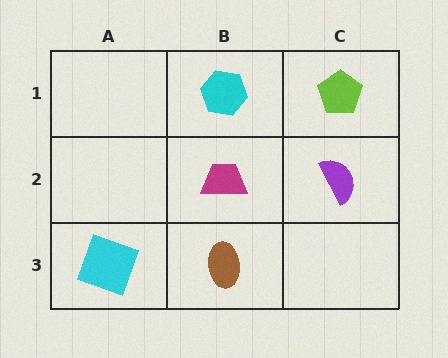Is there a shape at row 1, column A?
No, that cell is empty.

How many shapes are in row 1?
2 shapes.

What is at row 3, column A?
A cyan square.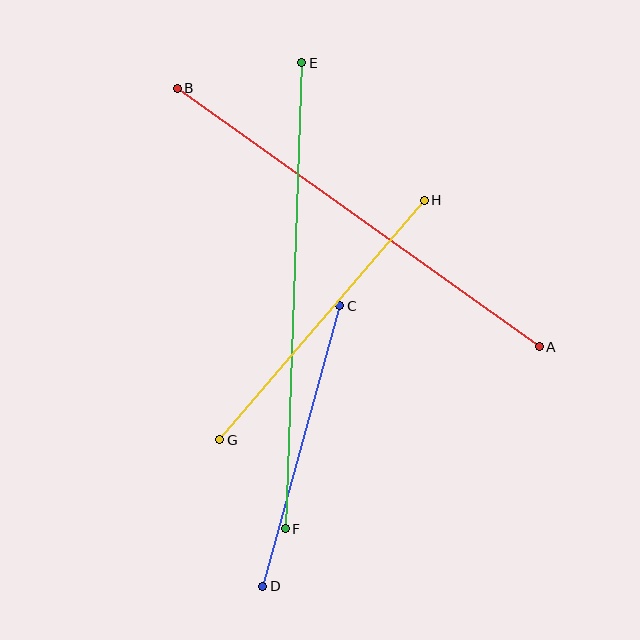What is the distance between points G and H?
The distance is approximately 315 pixels.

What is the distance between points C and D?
The distance is approximately 291 pixels.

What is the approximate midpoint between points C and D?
The midpoint is at approximately (301, 446) pixels.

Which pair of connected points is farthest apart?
Points E and F are farthest apart.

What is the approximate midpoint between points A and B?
The midpoint is at approximately (358, 217) pixels.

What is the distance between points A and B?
The distance is approximately 445 pixels.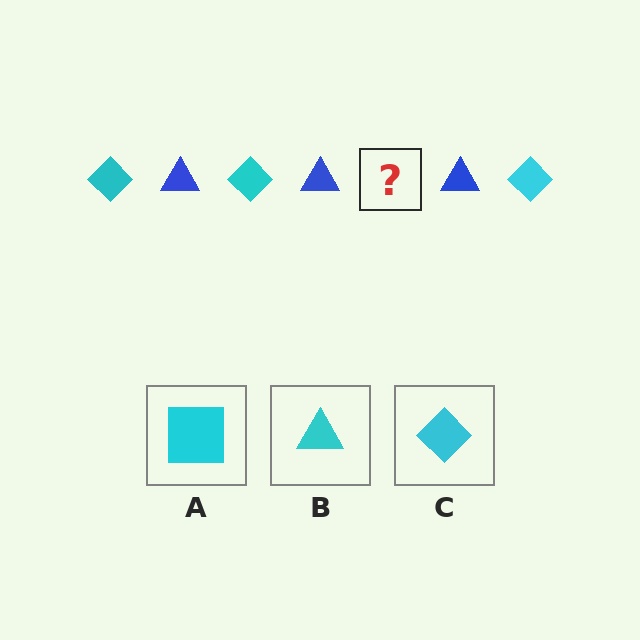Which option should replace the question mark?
Option C.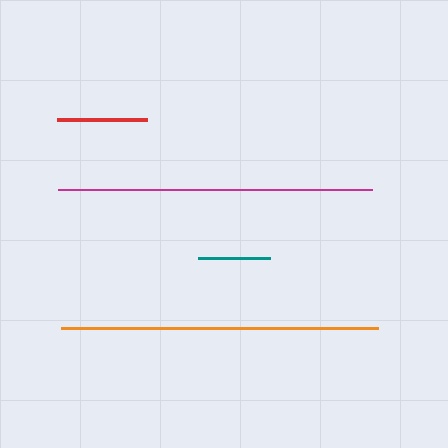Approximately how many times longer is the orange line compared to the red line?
The orange line is approximately 3.5 times the length of the red line.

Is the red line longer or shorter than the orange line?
The orange line is longer than the red line.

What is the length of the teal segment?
The teal segment is approximately 72 pixels long.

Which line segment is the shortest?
The teal line is the shortest at approximately 72 pixels.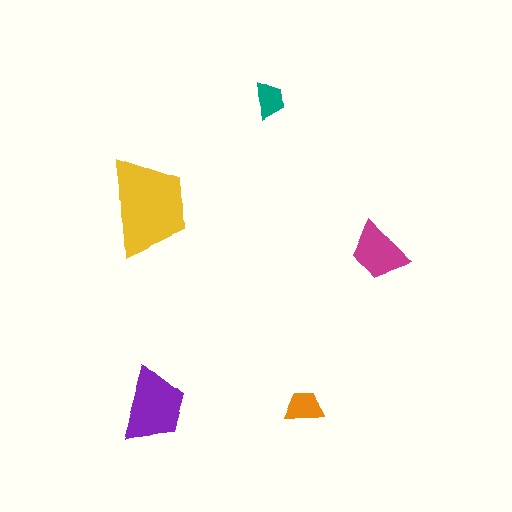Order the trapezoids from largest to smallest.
the yellow one, the purple one, the magenta one, the orange one, the teal one.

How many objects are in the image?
There are 5 objects in the image.